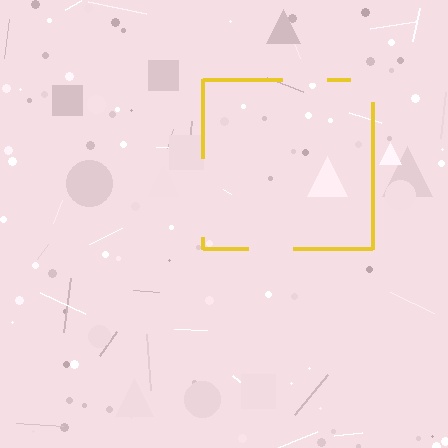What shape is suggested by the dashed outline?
The dashed outline suggests a square.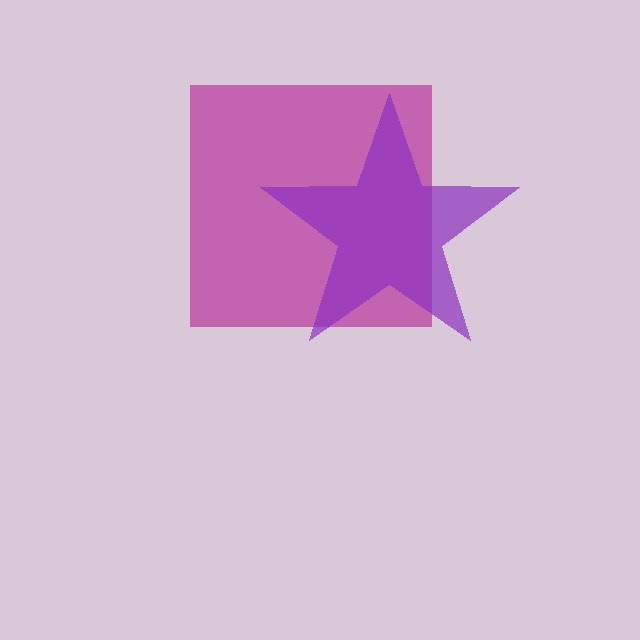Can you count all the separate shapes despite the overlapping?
Yes, there are 2 separate shapes.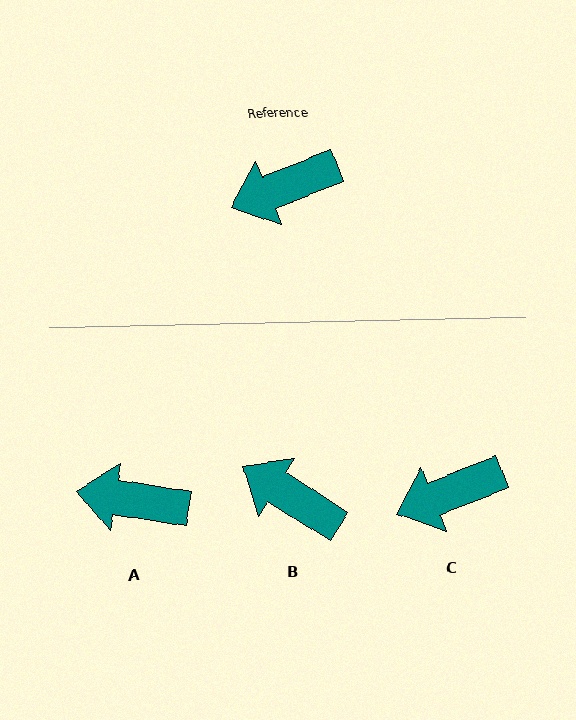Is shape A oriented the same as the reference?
No, it is off by about 31 degrees.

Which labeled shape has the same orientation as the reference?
C.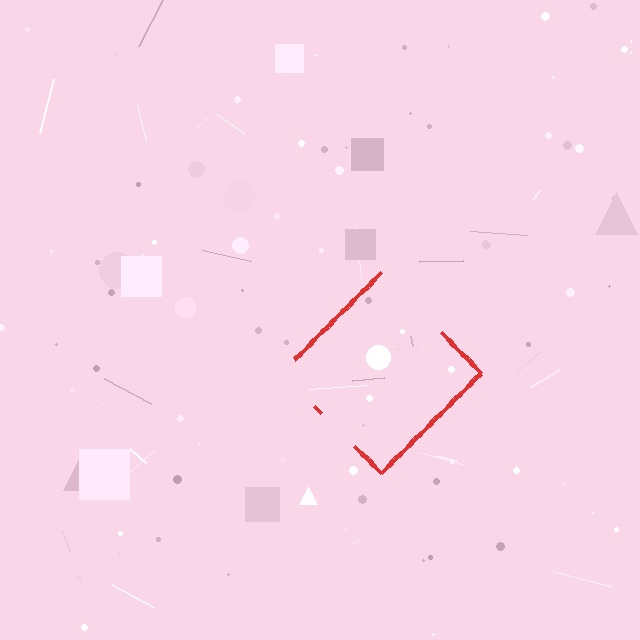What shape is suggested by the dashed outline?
The dashed outline suggests a diamond.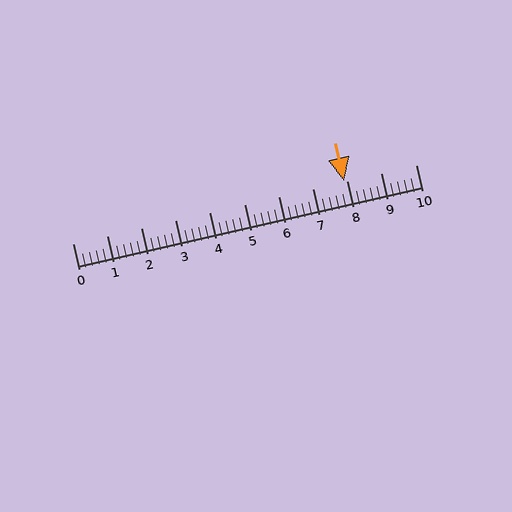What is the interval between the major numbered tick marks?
The major tick marks are spaced 1 units apart.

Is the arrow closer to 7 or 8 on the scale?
The arrow is closer to 8.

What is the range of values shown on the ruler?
The ruler shows values from 0 to 10.